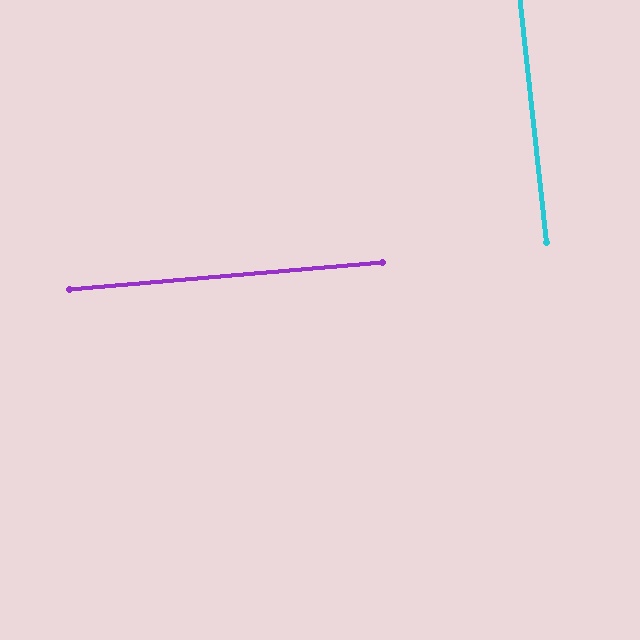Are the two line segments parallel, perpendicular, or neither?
Perpendicular — they meet at approximately 89°.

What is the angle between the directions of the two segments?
Approximately 89 degrees.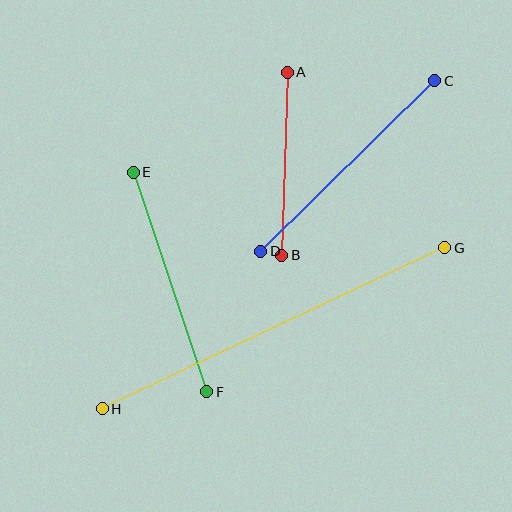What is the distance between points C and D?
The distance is approximately 243 pixels.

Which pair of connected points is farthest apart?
Points G and H are farthest apart.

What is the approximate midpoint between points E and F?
The midpoint is at approximately (170, 282) pixels.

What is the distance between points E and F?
The distance is approximately 231 pixels.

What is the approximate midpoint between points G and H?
The midpoint is at approximately (273, 328) pixels.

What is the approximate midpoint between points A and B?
The midpoint is at approximately (285, 164) pixels.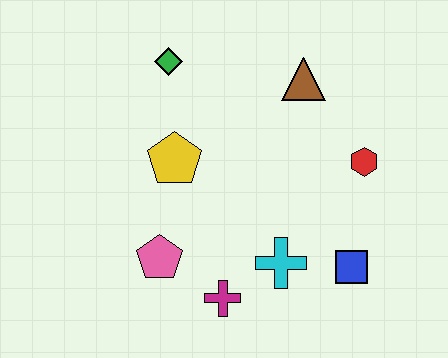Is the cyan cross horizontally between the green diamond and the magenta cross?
No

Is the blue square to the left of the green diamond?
No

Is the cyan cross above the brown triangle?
No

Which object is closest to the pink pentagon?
The magenta cross is closest to the pink pentagon.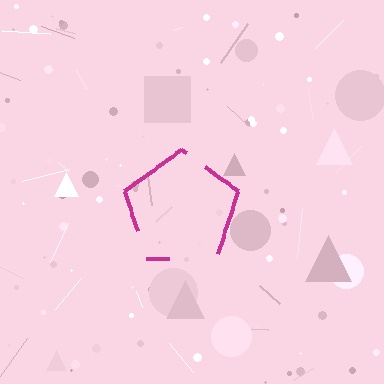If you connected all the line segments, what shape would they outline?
They would outline a pentagon.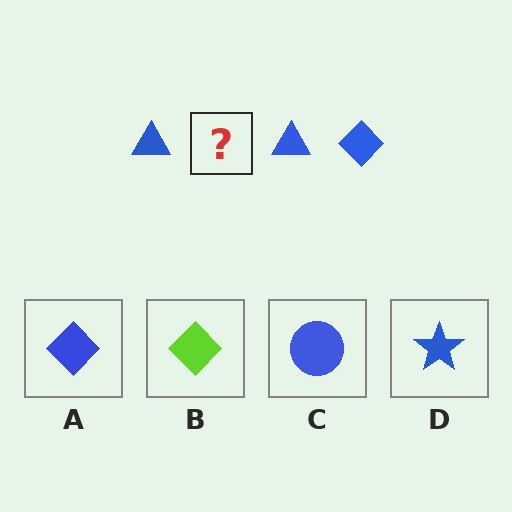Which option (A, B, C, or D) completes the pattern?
A.